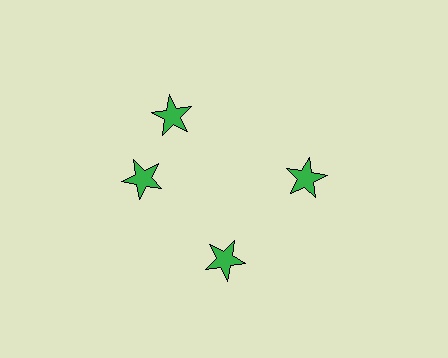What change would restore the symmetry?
The symmetry would be restored by rotating it back into even spacing with its neighbors so that all 4 stars sit at equal angles and equal distance from the center.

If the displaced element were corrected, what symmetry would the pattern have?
It would have 4-fold rotational symmetry — the pattern would map onto itself every 90 degrees.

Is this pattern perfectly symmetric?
No. The 4 green stars are arranged in a ring, but one element near the 12 o'clock position is rotated out of alignment along the ring, breaking the 4-fold rotational symmetry.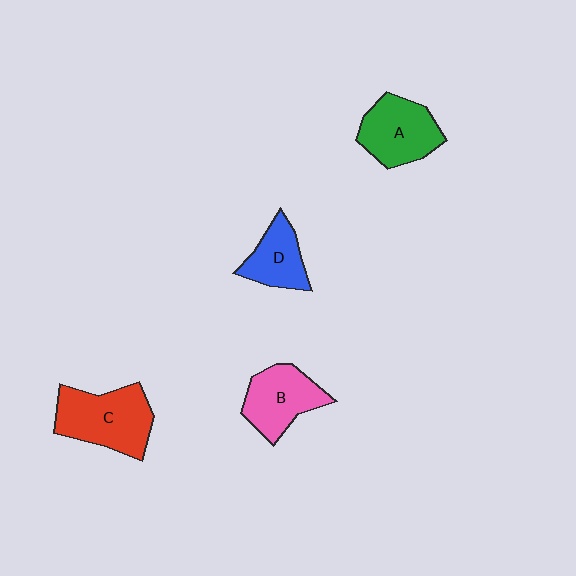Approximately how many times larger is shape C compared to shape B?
Approximately 1.3 times.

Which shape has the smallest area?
Shape D (blue).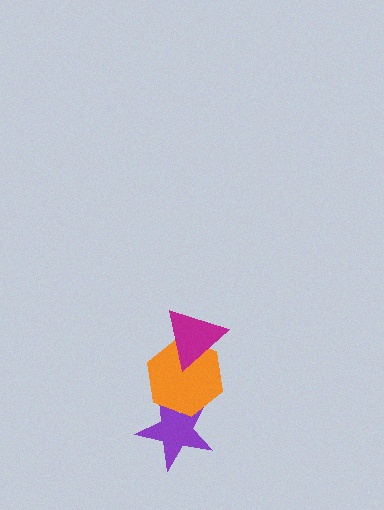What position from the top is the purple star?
The purple star is 3rd from the top.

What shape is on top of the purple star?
The orange hexagon is on top of the purple star.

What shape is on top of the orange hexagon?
The magenta triangle is on top of the orange hexagon.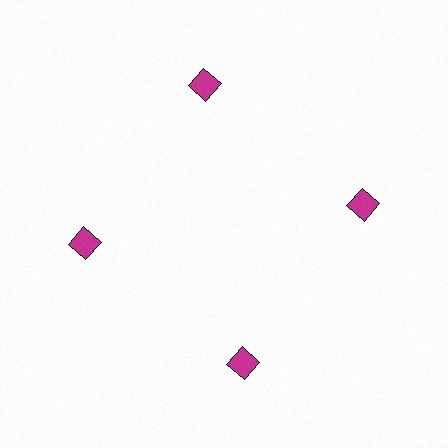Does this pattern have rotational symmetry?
Yes, this pattern has 4-fold rotational symmetry. It looks the same after rotating 90 degrees around the center.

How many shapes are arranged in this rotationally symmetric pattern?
There are 4 shapes, arranged in 4 groups of 1.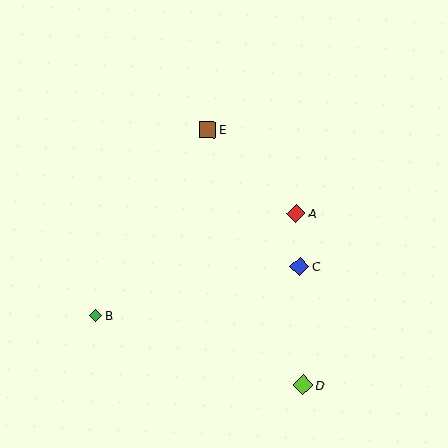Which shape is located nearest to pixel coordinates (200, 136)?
The brown square (labeled E) at (208, 130) is nearest to that location.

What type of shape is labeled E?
Shape E is a brown square.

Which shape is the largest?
The lime diamond (labeled D) is the largest.